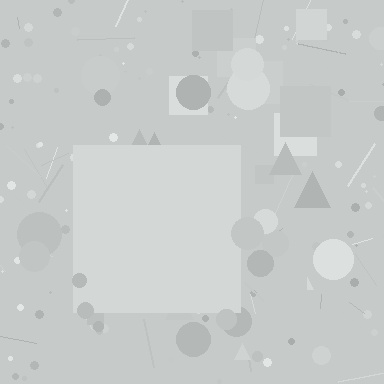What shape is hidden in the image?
A square is hidden in the image.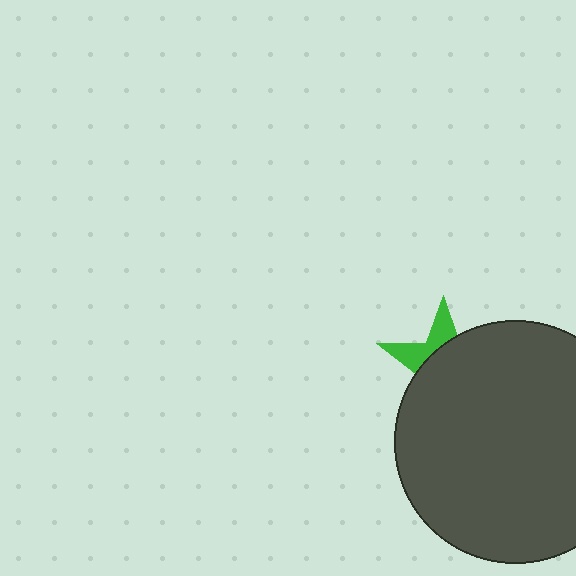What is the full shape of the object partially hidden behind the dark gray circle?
The partially hidden object is a green star.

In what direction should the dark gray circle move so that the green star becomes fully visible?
The dark gray circle should move toward the lower-right. That is the shortest direction to clear the overlap and leave the green star fully visible.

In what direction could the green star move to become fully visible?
The green star could move toward the upper-left. That would shift it out from behind the dark gray circle entirely.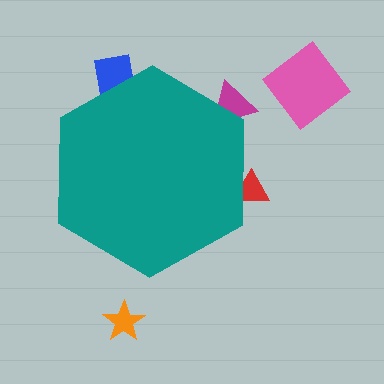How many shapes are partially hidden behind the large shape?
3 shapes are partially hidden.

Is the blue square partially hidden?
Yes, the blue square is partially hidden behind the teal hexagon.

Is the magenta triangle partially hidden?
Yes, the magenta triangle is partially hidden behind the teal hexagon.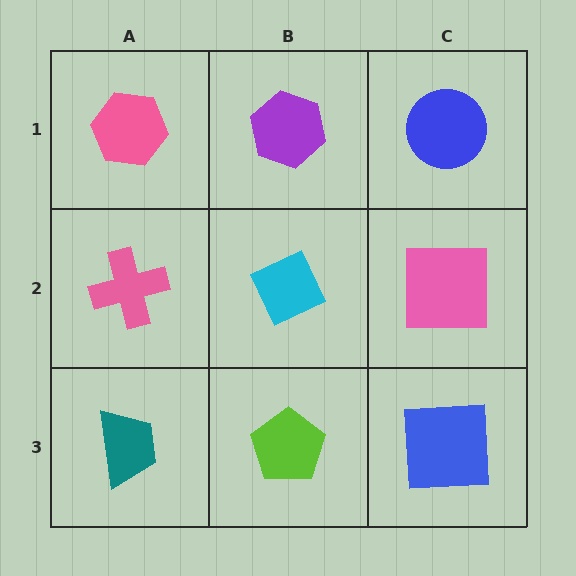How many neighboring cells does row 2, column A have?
3.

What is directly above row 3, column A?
A pink cross.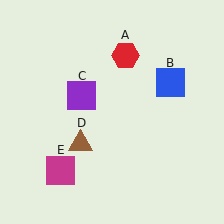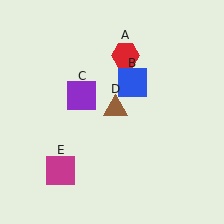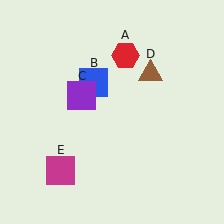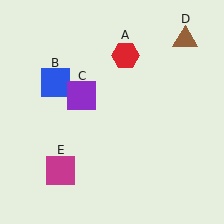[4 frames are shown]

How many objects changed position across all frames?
2 objects changed position: blue square (object B), brown triangle (object D).